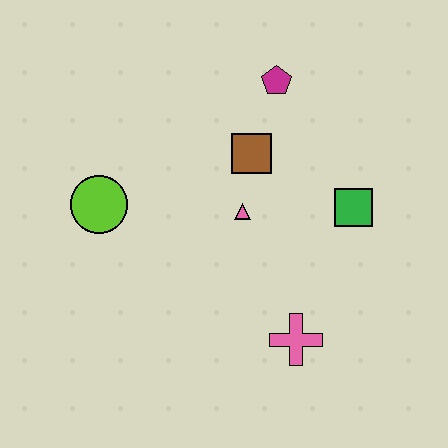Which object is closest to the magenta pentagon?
The brown square is closest to the magenta pentagon.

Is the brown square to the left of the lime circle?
No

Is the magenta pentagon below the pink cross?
No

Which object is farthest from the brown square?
The pink cross is farthest from the brown square.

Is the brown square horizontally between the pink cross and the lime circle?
Yes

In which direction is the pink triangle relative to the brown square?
The pink triangle is below the brown square.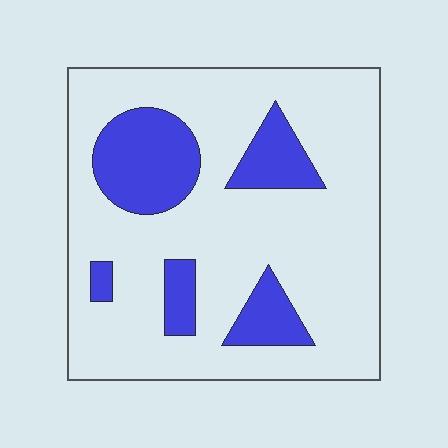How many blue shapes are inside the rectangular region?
5.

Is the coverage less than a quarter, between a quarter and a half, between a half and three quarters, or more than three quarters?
Less than a quarter.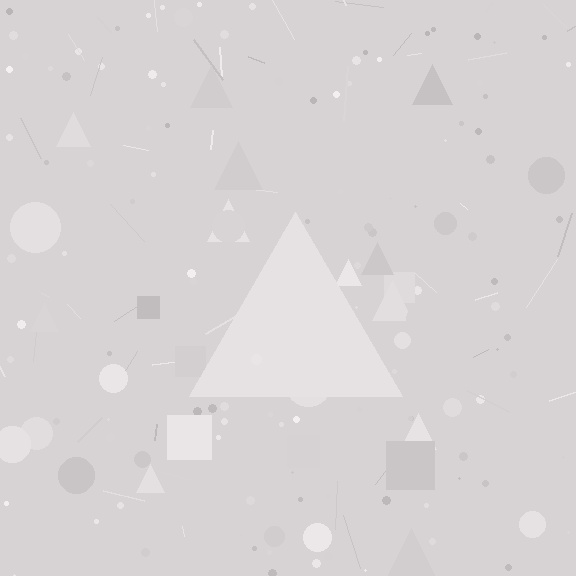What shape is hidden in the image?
A triangle is hidden in the image.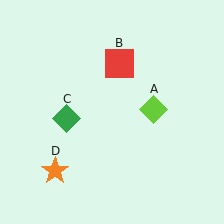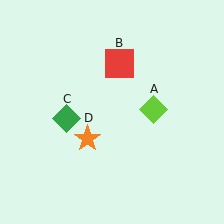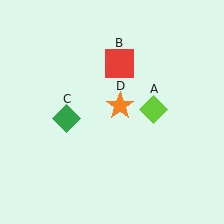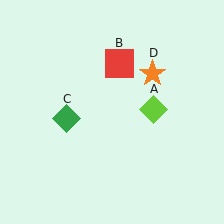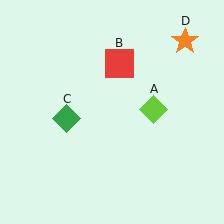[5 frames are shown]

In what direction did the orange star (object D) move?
The orange star (object D) moved up and to the right.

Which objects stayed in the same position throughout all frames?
Lime diamond (object A) and red square (object B) and green diamond (object C) remained stationary.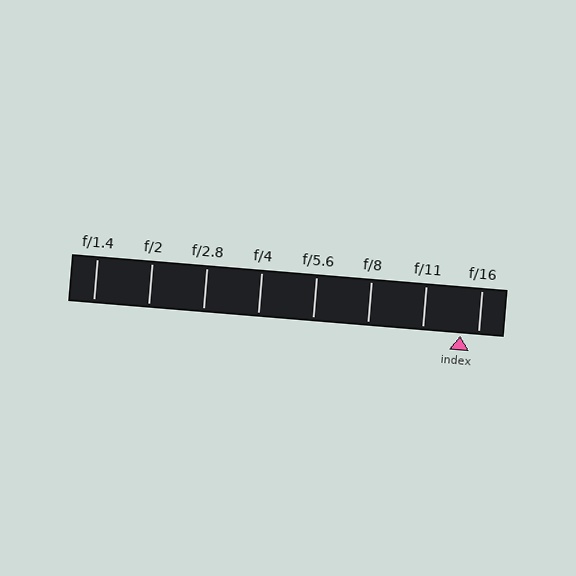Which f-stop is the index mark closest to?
The index mark is closest to f/16.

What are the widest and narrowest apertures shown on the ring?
The widest aperture shown is f/1.4 and the narrowest is f/16.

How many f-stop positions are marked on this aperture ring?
There are 8 f-stop positions marked.